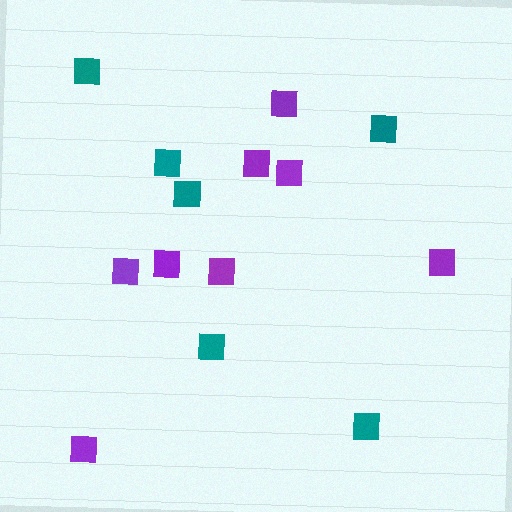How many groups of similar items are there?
There are 2 groups: one group of teal squares (6) and one group of purple squares (8).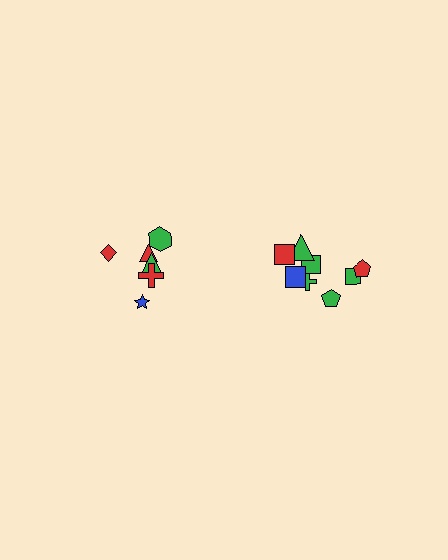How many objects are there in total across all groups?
There are 14 objects.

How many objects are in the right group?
There are 8 objects.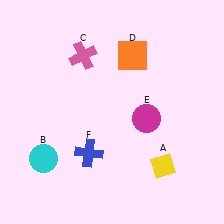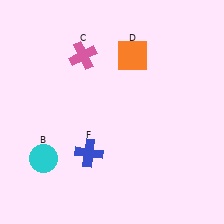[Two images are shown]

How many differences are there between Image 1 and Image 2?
There are 2 differences between the two images.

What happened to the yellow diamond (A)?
The yellow diamond (A) was removed in Image 2. It was in the bottom-right area of Image 1.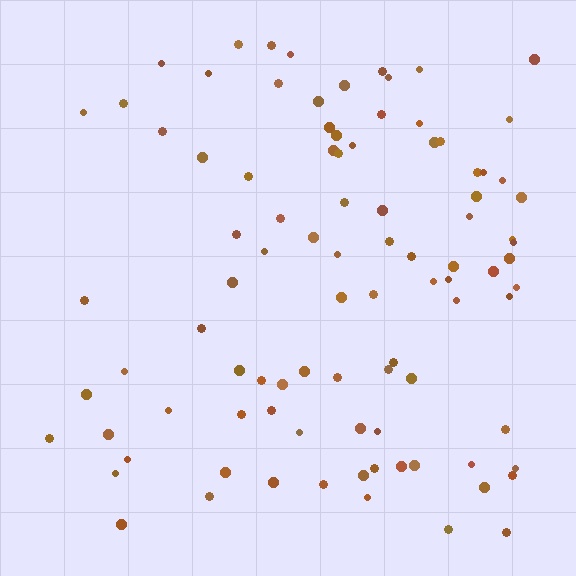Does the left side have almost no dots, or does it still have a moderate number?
Still a moderate number, just noticeably fewer than the right.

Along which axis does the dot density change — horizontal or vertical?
Horizontal.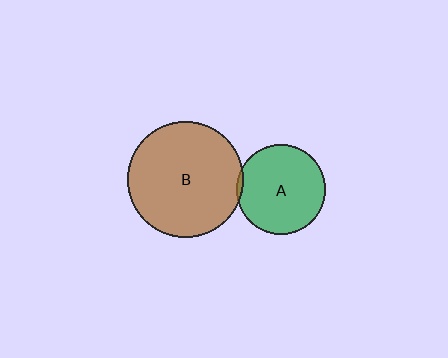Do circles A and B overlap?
Yes.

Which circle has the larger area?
Circle B (brown).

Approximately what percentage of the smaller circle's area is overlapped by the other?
Approximately 5%.